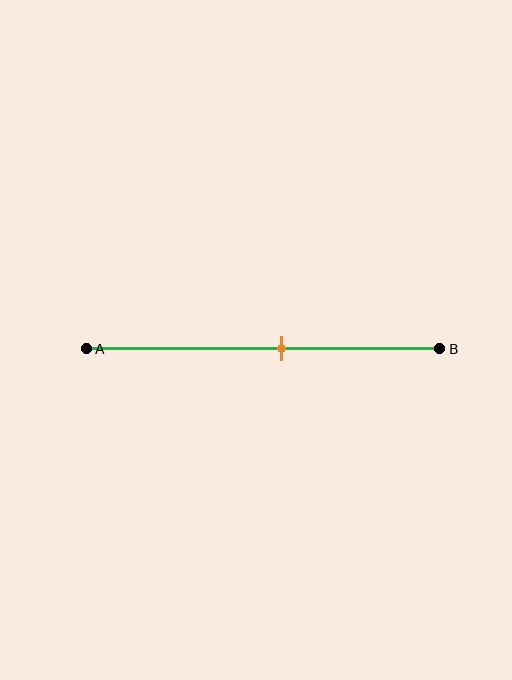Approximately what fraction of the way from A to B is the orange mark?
The orange mark is approximately 55% of the way from A to B.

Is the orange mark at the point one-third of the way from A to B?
No, the mark is at about 55% from A, not at the 33% one-third point.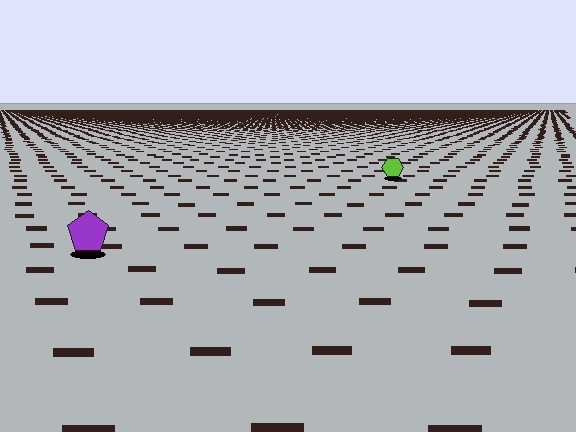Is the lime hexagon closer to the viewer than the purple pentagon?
No. The purple pentagon is closer — you can tell from the texture gradient: the ground texture is coarser near it.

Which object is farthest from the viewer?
The lime hexagon is farthest from the viewer. It appears smaller and the ground texture around it is denser.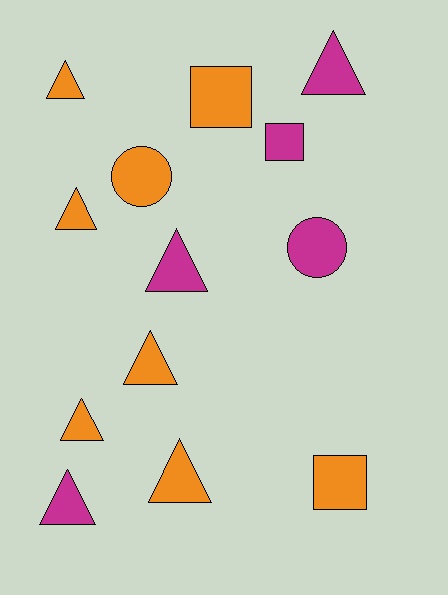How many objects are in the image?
There are 13 objects.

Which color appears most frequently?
Orange, with 8 objects.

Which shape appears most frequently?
Triangle, with 8 objects.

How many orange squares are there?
There are 2 orange squares.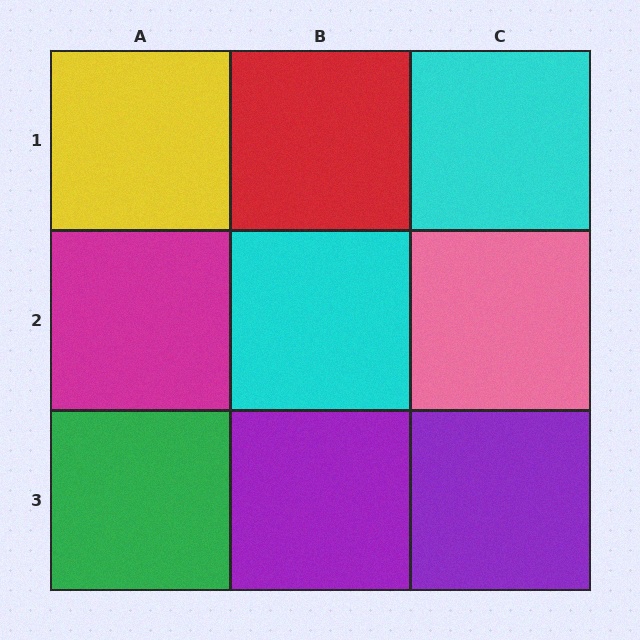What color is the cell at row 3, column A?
Green.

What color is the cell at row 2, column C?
Pink.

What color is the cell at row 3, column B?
Purple.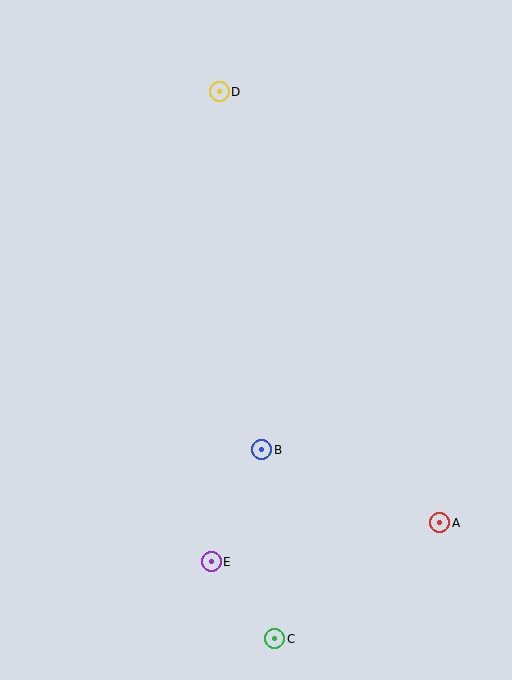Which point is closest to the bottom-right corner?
Point A is closest to the bottom-right corner.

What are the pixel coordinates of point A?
Point A is at (440, 523).